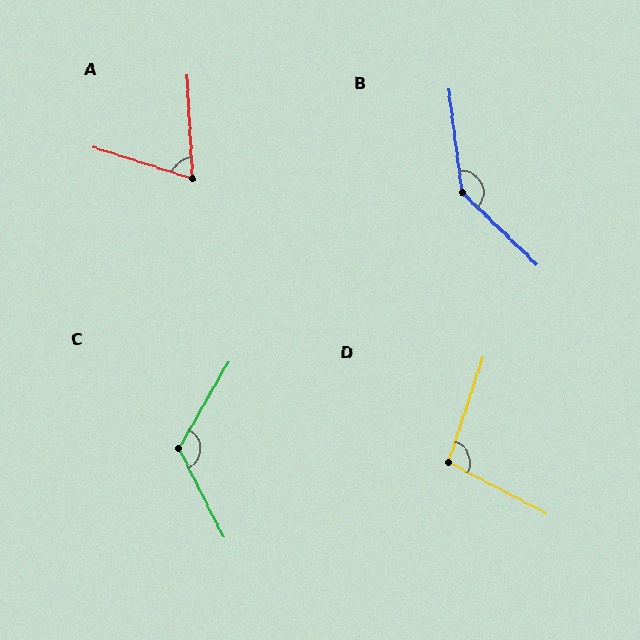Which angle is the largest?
B, at approximately 141 degrees.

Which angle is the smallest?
A, at approximately 70 degrees.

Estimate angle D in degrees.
Approximately 99 degrees.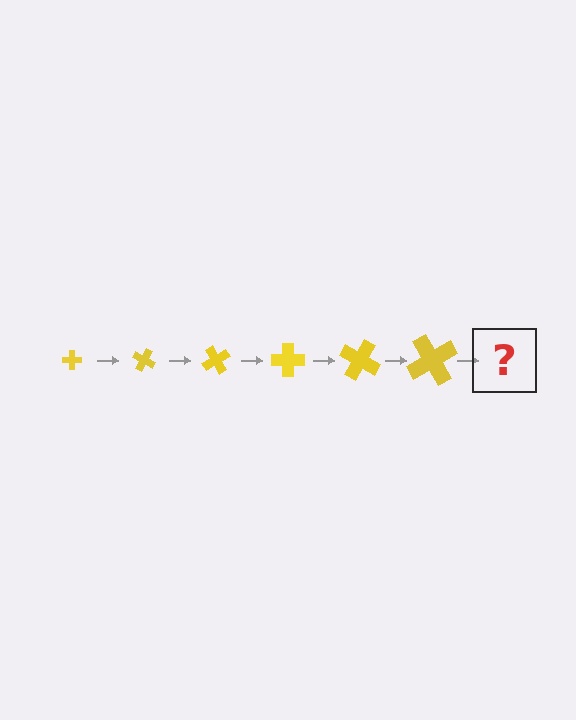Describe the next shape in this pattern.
It should be a cross, larger than the previous one and rotated 180 degrees from the start.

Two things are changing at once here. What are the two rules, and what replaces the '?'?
The two rules are that the cross grows larger each step and it rotates 30 degrees each step. The '?' should be a cross, larger than the previous one and rotated 180 degrees from the start.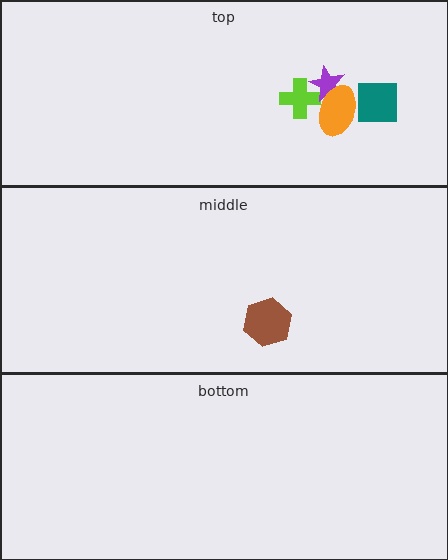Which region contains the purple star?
The top region.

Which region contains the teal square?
The top region.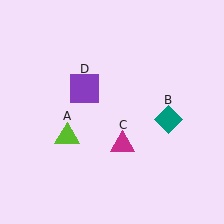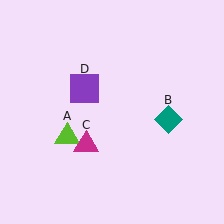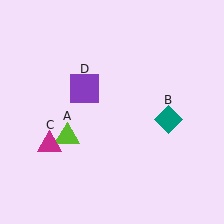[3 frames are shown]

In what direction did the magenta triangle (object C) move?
The magenta triangle (object C) moved left.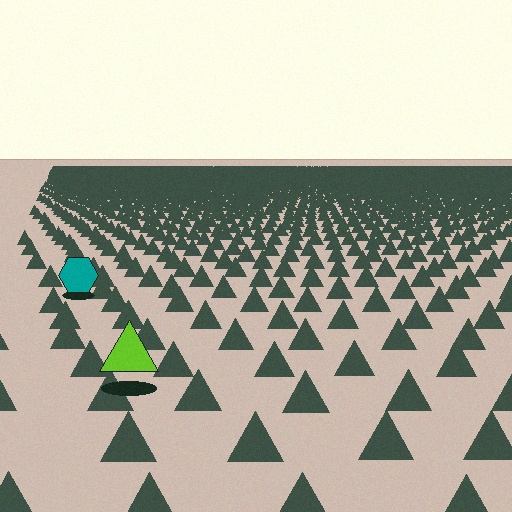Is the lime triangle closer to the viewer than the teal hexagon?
Yes. The lime triangle is closer — you can tell from the texture gradient: the ground texture is coarser near it.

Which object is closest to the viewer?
The lime triangle is closest. The texture marks near it are larger and more spread out.